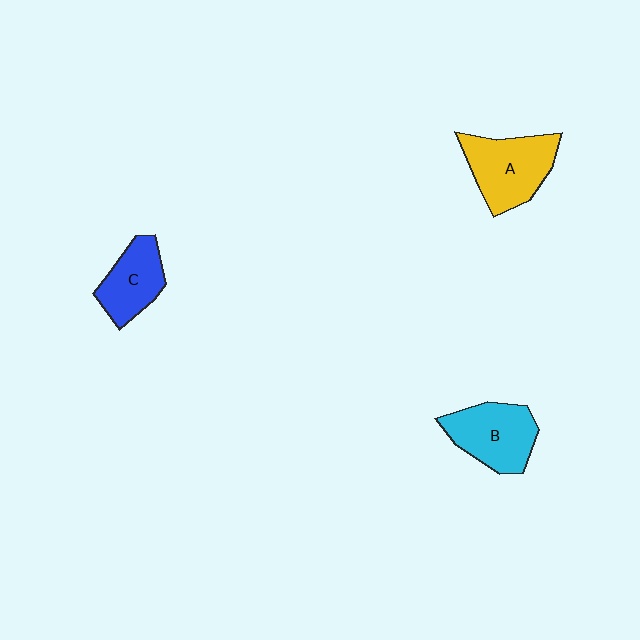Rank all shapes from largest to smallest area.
From largest to smallest: A (yellow), B (cyan), C (blue).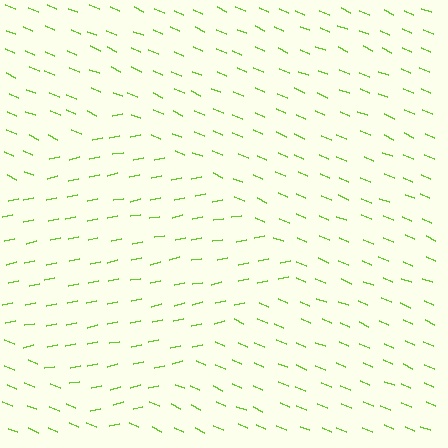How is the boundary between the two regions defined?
The boundary is defined purely by a change in line orientation (approximately 35 degrees difference). All lines are the same color and thickness.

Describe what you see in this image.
The image is filled with small lime line segments. A diamond region in the image has lines oriented differently from the surrounding lines, creating a visible texture boundary.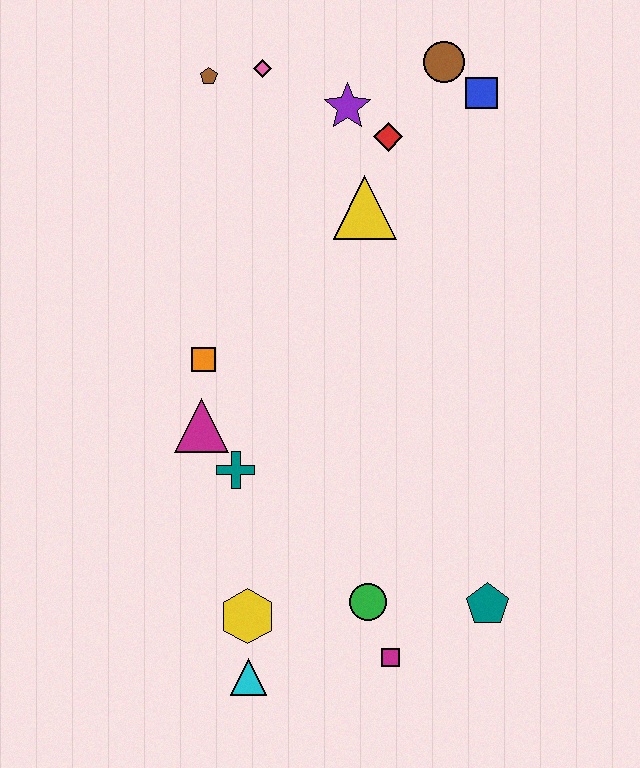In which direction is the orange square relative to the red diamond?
The orange square is below the red diamond.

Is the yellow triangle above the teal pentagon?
Yes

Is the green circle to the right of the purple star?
Yes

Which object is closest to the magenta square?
The green circle is closest to the magenta square.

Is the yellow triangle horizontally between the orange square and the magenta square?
Yes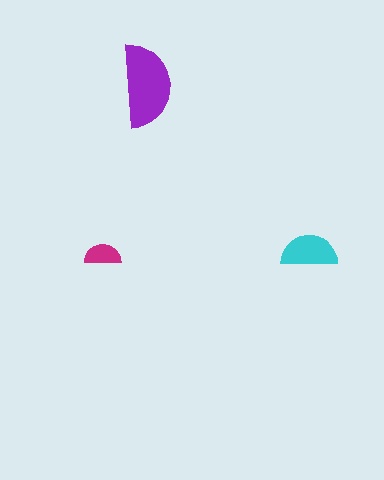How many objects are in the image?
There are 3 objects in the image.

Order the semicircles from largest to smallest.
the purple one, the cyan one, the magenta one.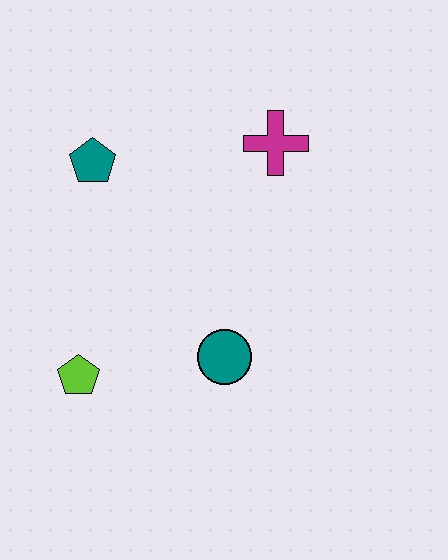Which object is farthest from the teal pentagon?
The teal circle is farthest from the teal pentagon.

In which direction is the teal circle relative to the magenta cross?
The teal circle is below the magenta cross.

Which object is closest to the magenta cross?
The teal pentagon is closest to the magenta cross.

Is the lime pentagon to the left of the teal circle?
Yes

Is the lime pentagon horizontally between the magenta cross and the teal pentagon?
No